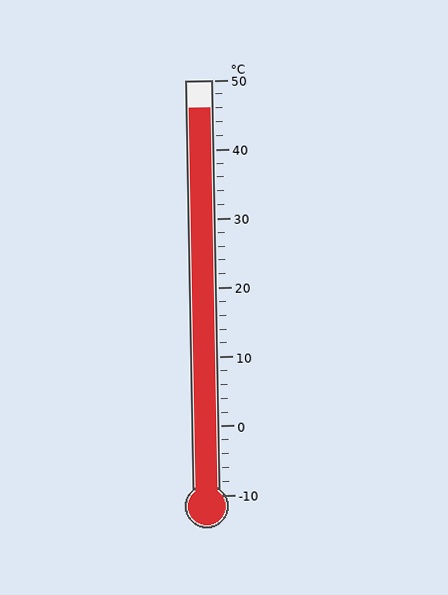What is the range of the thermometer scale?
The thermometer scale ranges from -10°C to 50°C.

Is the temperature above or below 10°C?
The temperature is above 10°C.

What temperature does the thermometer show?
The thermometer shows approximately 46°C.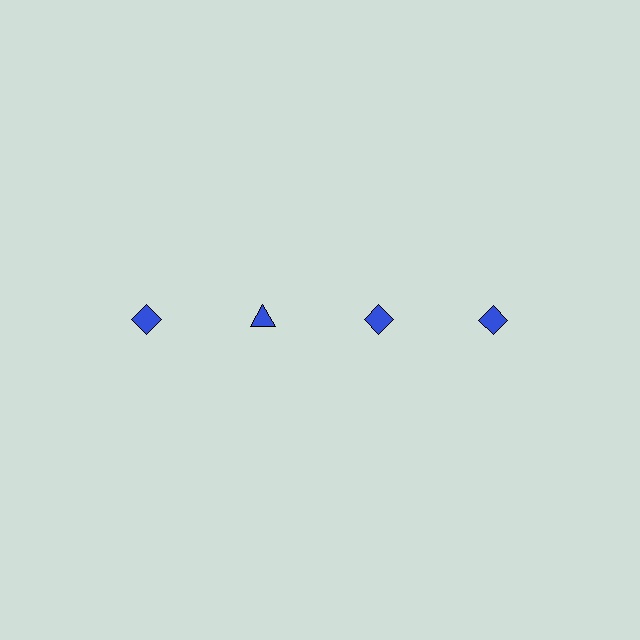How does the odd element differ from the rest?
It has a different shape: triangle instead of diamond.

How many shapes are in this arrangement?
There are 4 shapes arranged in a grid pattern.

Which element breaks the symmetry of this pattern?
The blue triangle in the top row, second from left column breaks the symmetry. All other shapes are blue diamonds.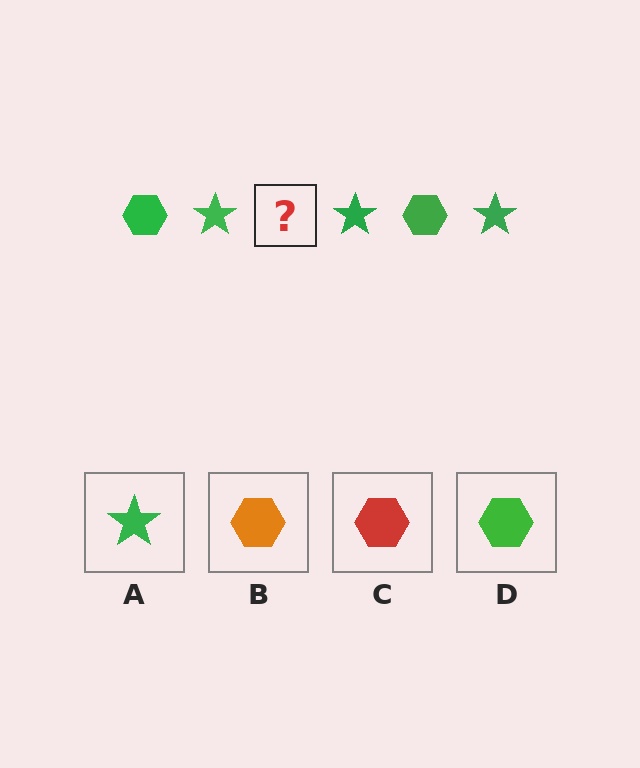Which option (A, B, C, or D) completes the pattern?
D.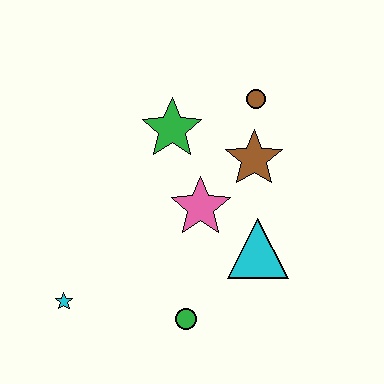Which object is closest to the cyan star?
The green circle is closest to the cyan star.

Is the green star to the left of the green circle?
Yes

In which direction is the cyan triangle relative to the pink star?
The cyan triangle is to the right of the pink star.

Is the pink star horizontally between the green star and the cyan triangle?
Yes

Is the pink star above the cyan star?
Yes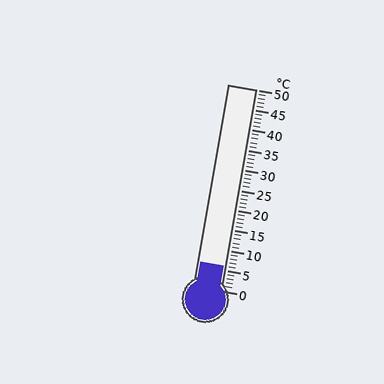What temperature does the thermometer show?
The thermometer shows approximately 6°C.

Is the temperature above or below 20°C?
The temperature is below 20°C.